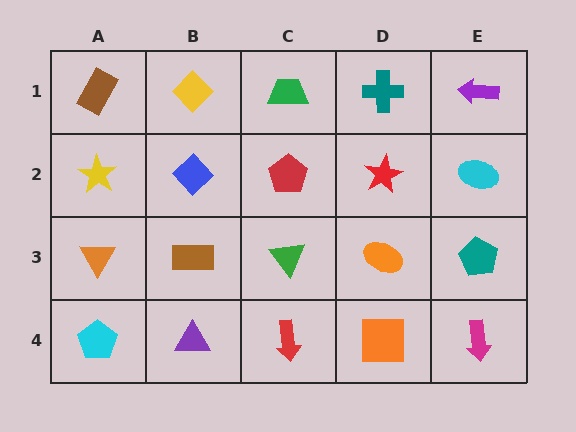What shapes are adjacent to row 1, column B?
A blue diamond (row 2, column B), a brown rectangle (row 1, column A), a green trapezoid (row 1, column C).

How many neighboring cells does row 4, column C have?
3.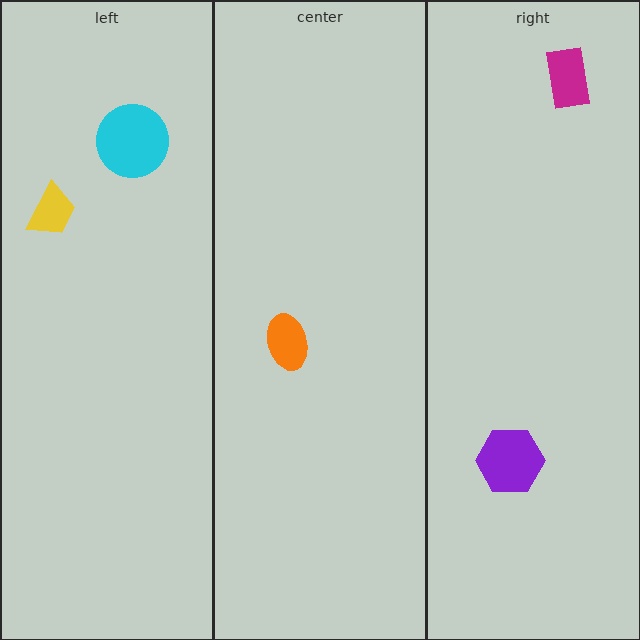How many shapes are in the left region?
2.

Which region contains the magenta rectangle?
The right region.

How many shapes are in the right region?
2.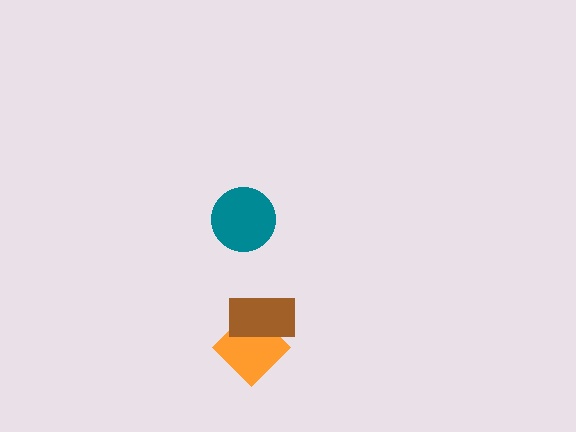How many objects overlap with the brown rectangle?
1 object overlaps with the brown rectangle.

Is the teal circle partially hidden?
No, no other shape covers it.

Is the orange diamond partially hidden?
Yes, it is partially covered by another shape.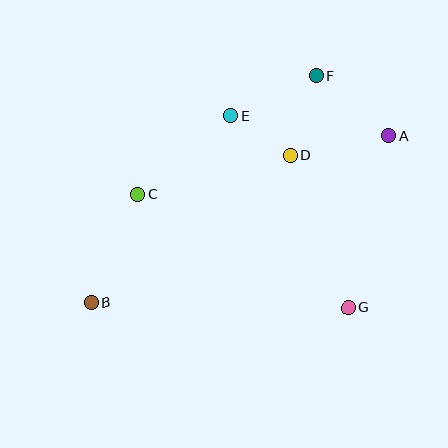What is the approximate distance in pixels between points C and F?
The distance between C and F is approximately 215 pixels.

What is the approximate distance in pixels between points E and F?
The distance between E and F is approximately 95 pixels.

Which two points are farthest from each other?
Points A and B are farthest from each other.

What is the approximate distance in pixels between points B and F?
The distance between B and F is approximately 320 pixels.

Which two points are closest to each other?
Points D and E are closest to each other.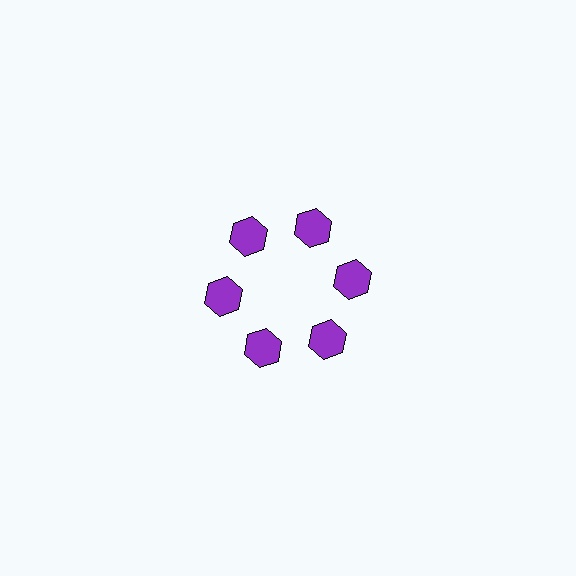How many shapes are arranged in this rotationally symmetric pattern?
There are 6 shapes, arranged in 6 groups of 1.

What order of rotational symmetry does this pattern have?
This pattern has 6-fold rotational symmetry.